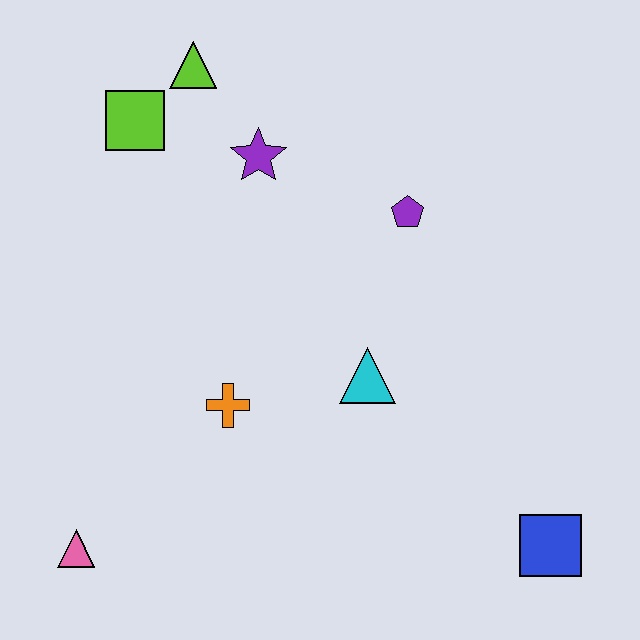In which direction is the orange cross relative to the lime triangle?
The orange cross is below the lime triangle.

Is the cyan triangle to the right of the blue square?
No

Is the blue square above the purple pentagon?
No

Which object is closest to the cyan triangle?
The orange cross is closest to the cyan triangle.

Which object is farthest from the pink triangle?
The lime triangle is farthest from the pink triangle.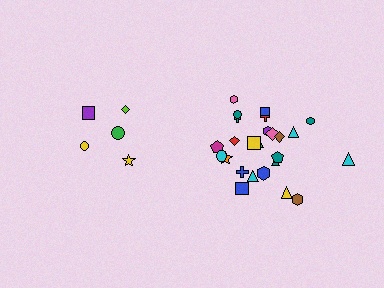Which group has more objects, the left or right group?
The right group.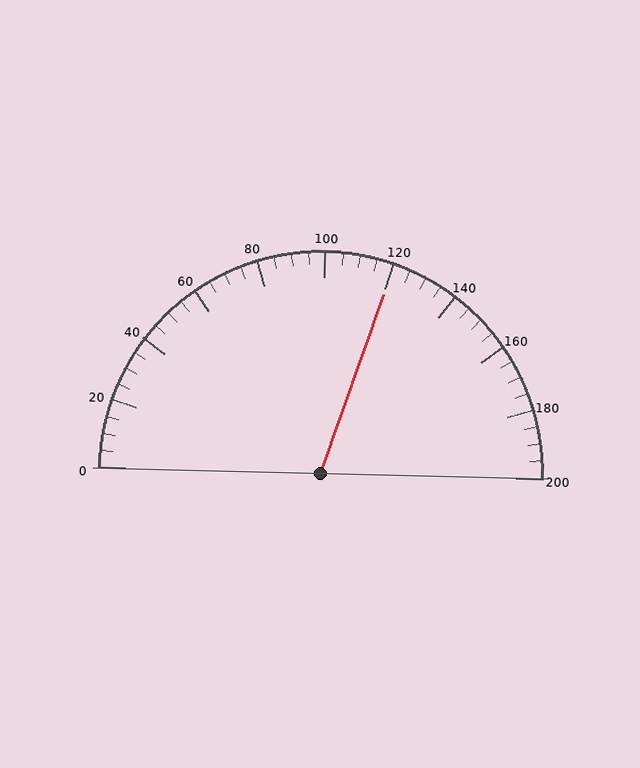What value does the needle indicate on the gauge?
The needle indicates approximately 120.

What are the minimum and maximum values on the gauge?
The gauge ranges from 0 to 200.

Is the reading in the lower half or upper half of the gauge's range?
The reading is in the upper half of the range (0 to 200).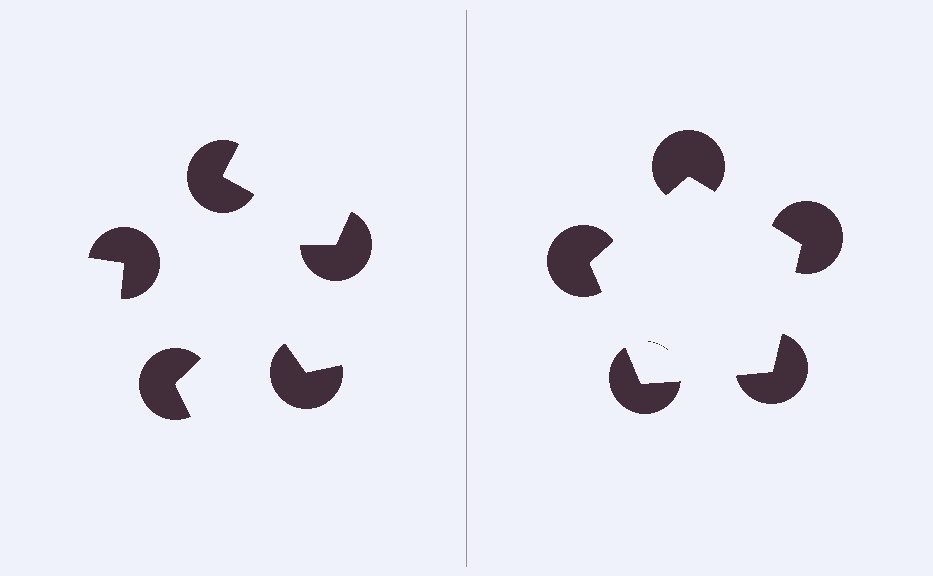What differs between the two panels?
The pac-man discs are positioned identically on both sides; only the wedge orientations differ. On the right they align to a pentagon; on the left they are misaligned.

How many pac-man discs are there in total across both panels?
10 — 5 on each side.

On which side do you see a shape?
An illusory pentagon appears on the right side. On the left side the wedge cuts are rotated, so no coherent shape forms.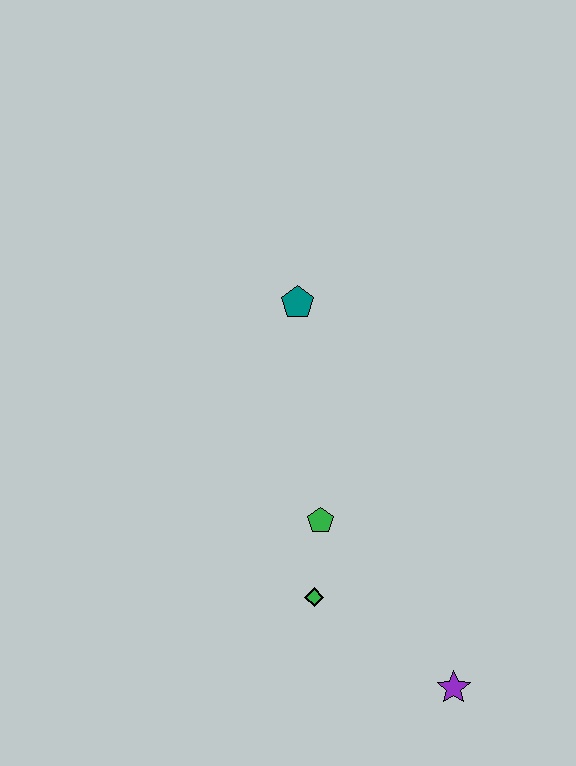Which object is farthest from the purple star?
The teal pentagon is farthest from the purple star.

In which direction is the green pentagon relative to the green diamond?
The green pentagon is above the green diamond.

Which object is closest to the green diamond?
The green pentagon is closest to the green diamond.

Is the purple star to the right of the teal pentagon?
Yes